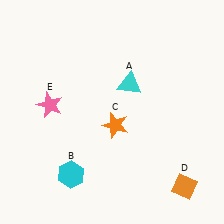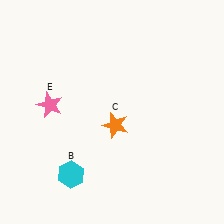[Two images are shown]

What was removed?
The orange diamond (D), the cyan triangle (A) were removed in Image 2.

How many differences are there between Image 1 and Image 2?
There are 2 differences between the two images.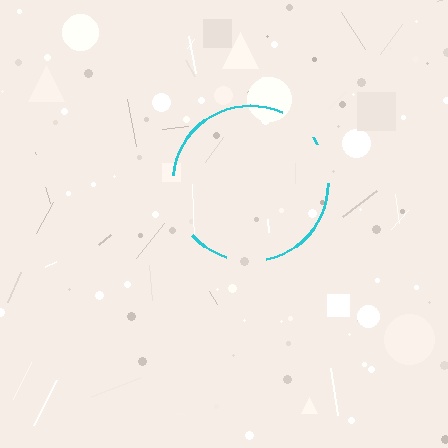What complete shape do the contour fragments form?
The contour fragments form a circle.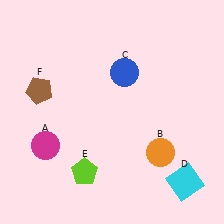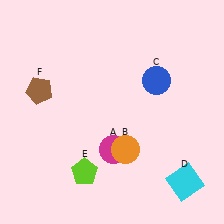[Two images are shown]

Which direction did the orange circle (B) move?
The orange circle (B) moved left.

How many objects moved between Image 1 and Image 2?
3 objects moved between the two images.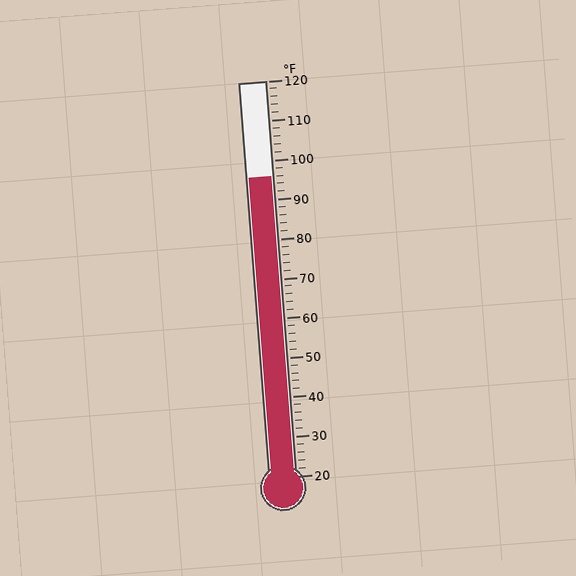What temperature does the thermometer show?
The thermometer shows approximately 96°F.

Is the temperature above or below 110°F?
The temperature is below 110°F.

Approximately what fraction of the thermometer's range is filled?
The thermometer is filled to approximately 75% of its range.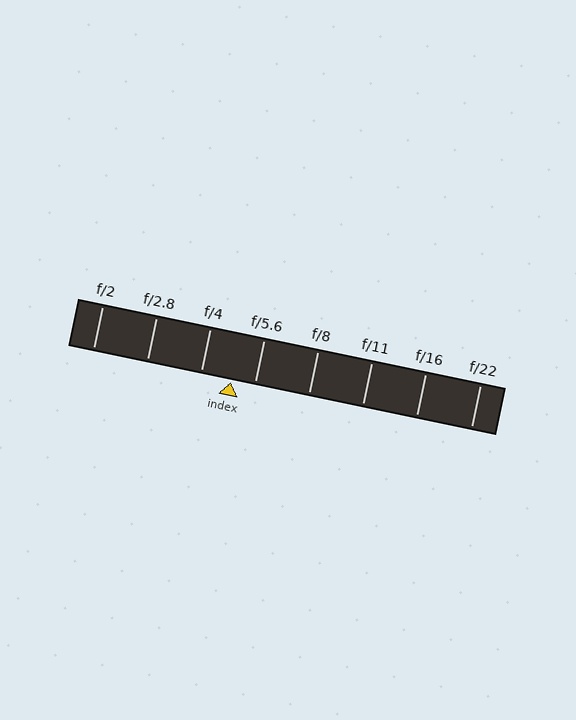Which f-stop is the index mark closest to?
The index mark is closest to f/5.6.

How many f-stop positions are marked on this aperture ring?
There are 8 f-stop positions marked.